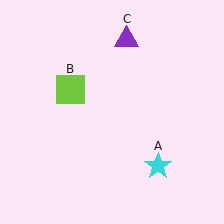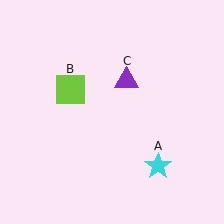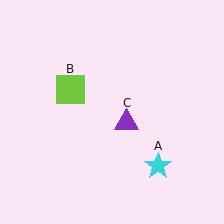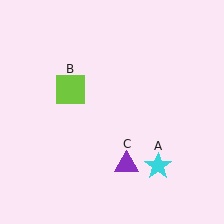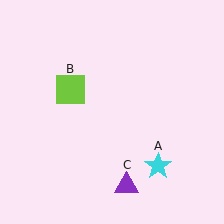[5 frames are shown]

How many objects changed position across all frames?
1 object changed position: purple triangle (object C).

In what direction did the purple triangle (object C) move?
The purple triangle (object C) moved down.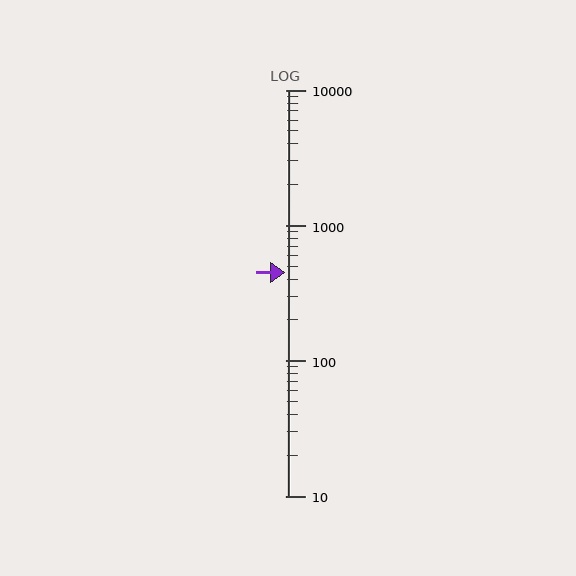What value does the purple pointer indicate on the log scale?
The pointer indicates approximately 450.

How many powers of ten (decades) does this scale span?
The scale spans 3 decades, from 10 to 10000.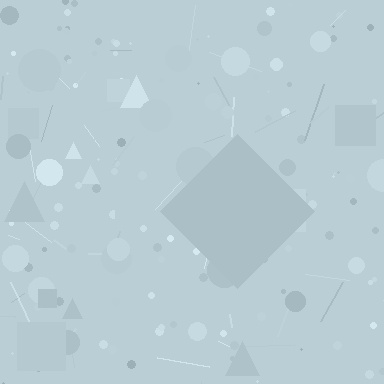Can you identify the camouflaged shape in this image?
The camouflaged shape is a diamond.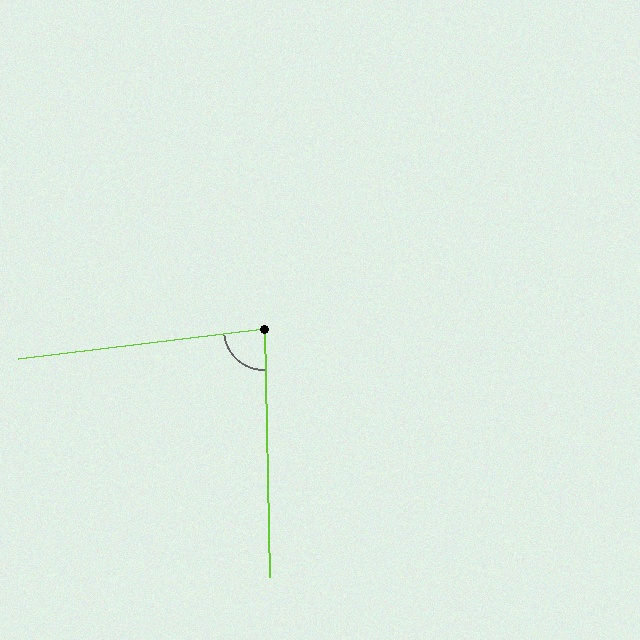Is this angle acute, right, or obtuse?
It is acute.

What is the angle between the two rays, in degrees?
Approximately 84 degrees.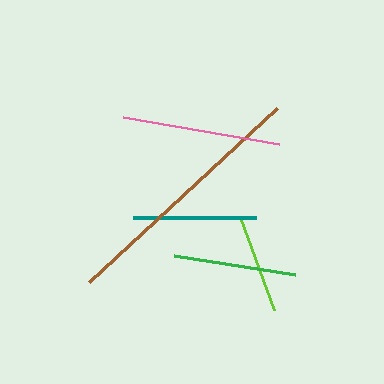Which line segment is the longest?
The brown line is the longest at approximately 256 pixels.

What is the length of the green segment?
The green segment is approximately 123 pixels long.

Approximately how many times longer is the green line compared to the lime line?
The green line is approximately 1.2 times the length of the lime line.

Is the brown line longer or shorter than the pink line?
The brown line is longer than the pink line.